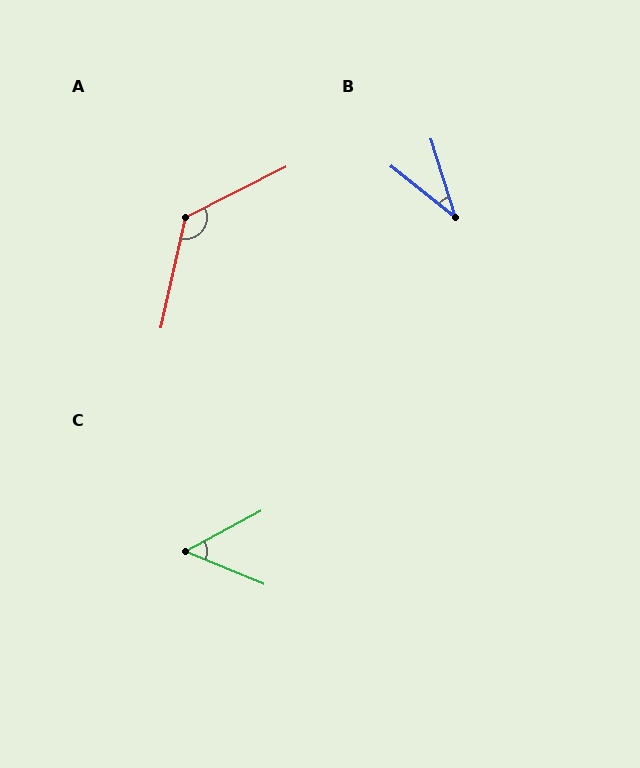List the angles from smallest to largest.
B (34°), C (50°), A (129°).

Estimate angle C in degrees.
Approximately 50 degrees.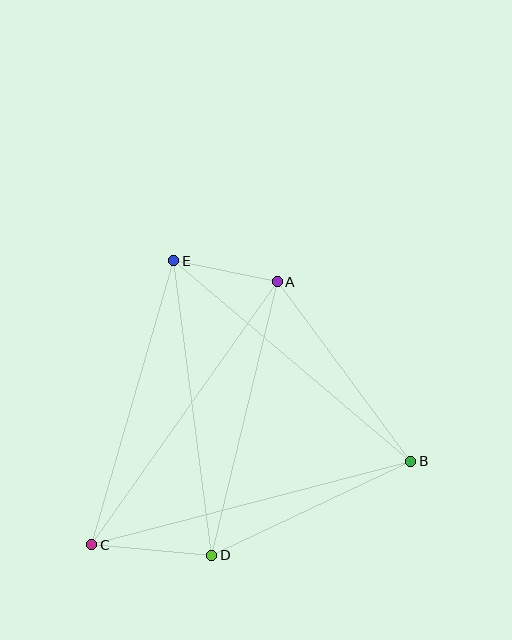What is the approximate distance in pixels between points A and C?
The distance between A and C is approximately 322 pixels.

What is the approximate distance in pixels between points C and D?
The distance between C and D is approximately 120 pixels.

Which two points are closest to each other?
Points A and E are closest to each other.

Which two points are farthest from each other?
Points B and C are farthest from each other.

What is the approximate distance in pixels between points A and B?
The distance between A and B is approximately 224 pixels.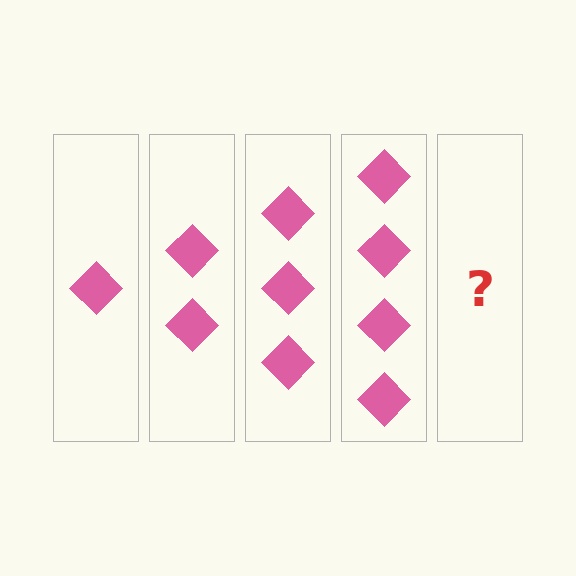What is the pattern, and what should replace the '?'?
The pattern is that each step adds one more diamond. The '?' should be 5 diamonds.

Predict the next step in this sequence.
The next step is 5 diamonds.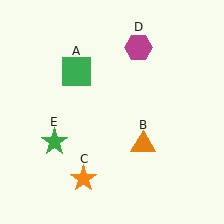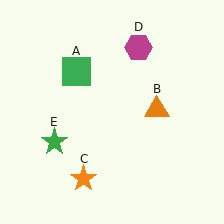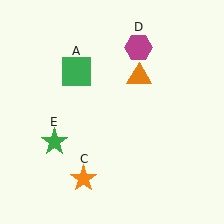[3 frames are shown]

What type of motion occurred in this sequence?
The orange triangle (object B) rotated counterclockwise around the center of the scene.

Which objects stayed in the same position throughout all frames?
Green square (object A) and orange star (object C) and magenta hexagon (object D) and green star (object E) remained stationary.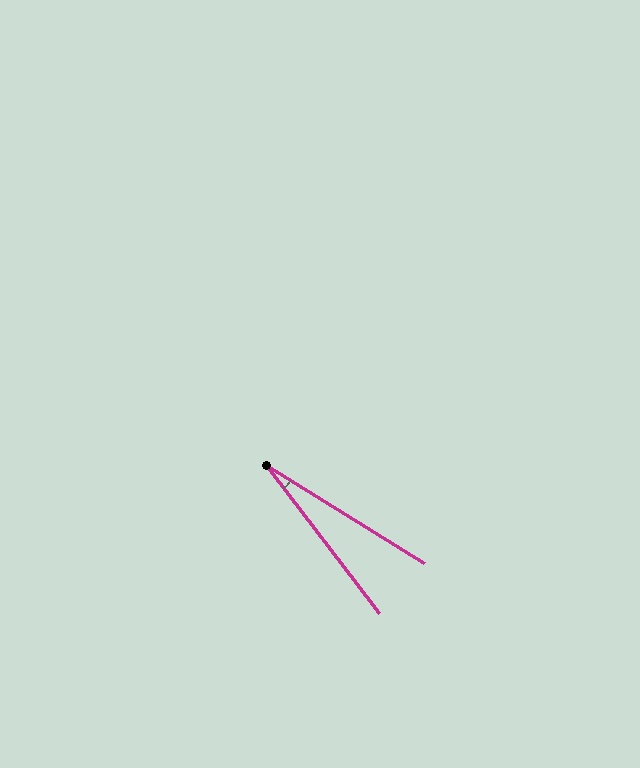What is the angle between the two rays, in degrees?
Approximately 21 degrees.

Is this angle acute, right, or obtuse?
It is acute.